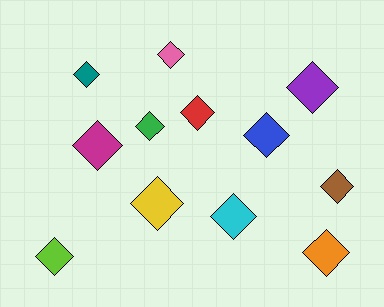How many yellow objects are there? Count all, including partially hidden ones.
There is 1 yellow object.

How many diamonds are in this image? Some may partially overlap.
There are 12 diamonds.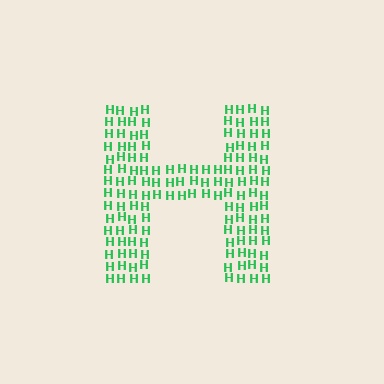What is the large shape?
The large shape is the letter H.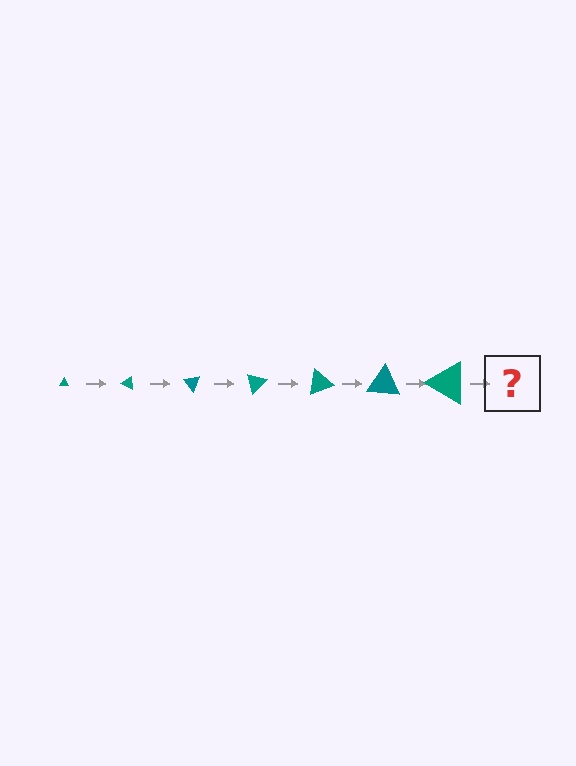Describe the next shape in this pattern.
It should be a triangle, larger than the previous one and rotated 175 degrees from the start.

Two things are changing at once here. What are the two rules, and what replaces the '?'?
The two rules are that the triangle grows larger each step and it rotates 25 degrees each step. The '?' should be a triangle, larger than the previous one and rotated 175 degrees from the start.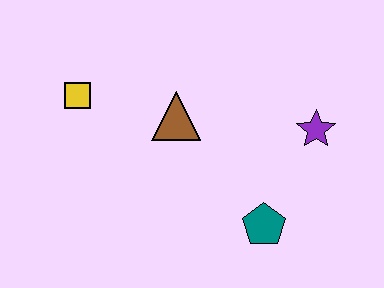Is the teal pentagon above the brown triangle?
No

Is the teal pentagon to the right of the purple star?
No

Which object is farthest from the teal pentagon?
The yellow square is farthest from the teal pentagon.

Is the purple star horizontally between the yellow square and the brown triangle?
No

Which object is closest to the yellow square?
The brown triangle is closest to the yellow square.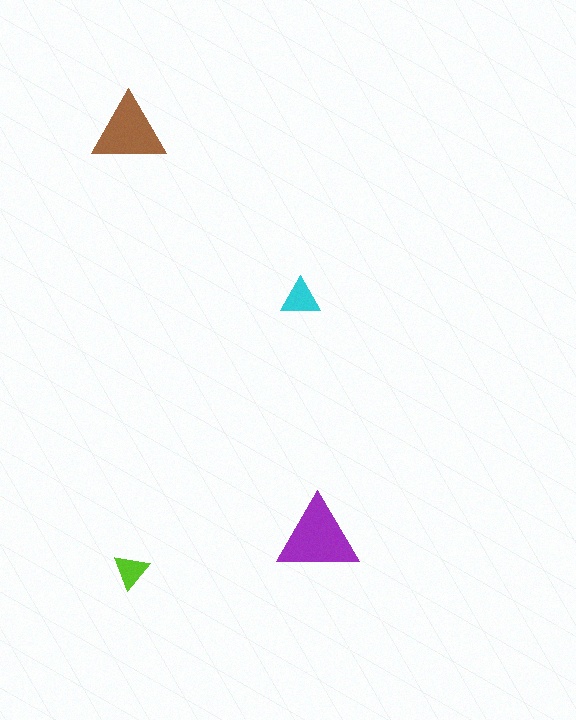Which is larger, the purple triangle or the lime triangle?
The purple one.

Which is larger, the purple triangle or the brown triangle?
The purple one.